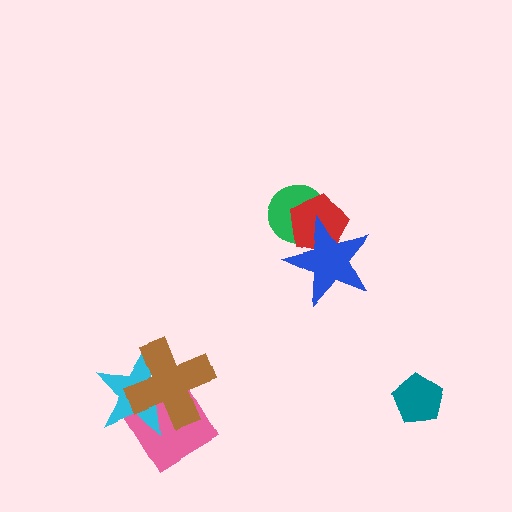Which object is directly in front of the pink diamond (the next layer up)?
The cyan star is directly in front of the pink diamond.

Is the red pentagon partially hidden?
Yes, it is partially covered by another shape.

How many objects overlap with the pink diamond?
2 objects overlap with the pink diamond.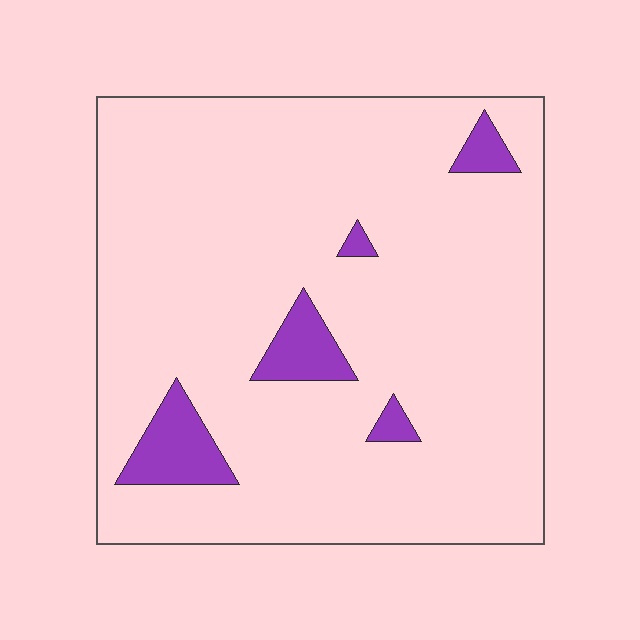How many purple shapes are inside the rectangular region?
5.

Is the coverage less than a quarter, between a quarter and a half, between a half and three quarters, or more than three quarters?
Less than a quarter.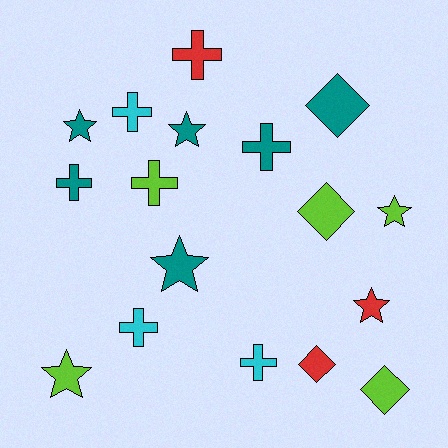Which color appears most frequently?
Teal, with 6 objects.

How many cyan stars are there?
There are no cyan stars.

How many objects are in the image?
There are 17 objects.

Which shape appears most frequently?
Cross, with 7 objects.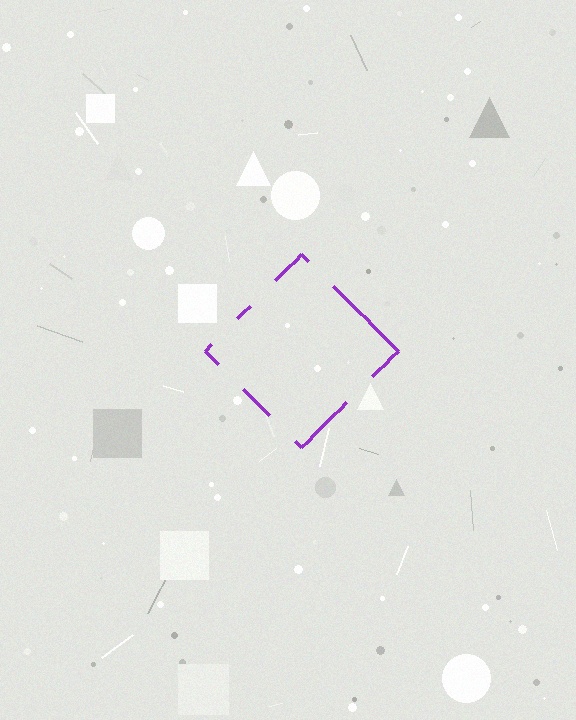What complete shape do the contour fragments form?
The contour fragments form a diamond.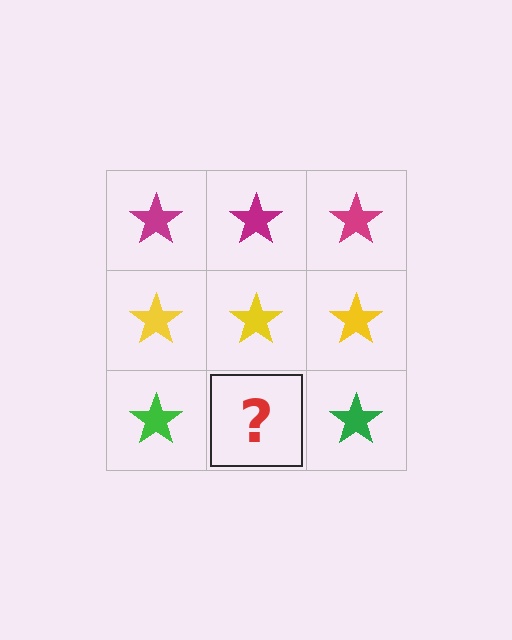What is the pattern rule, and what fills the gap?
The rule is that each row has a consistent color. The gap should be filled with a green star.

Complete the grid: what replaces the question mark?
The question mark should be replaced with a green star.